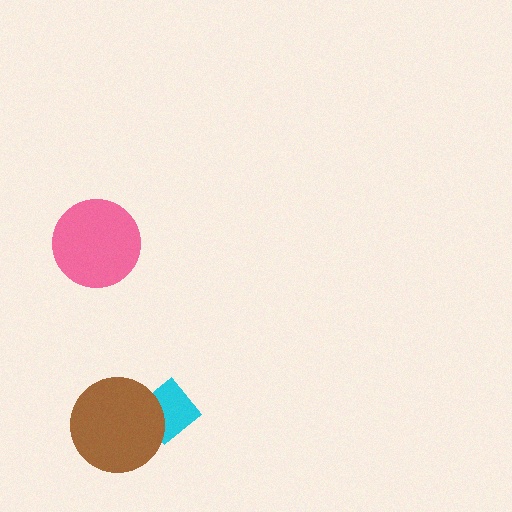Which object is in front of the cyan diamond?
The brown circle is in front of the cyan diamond.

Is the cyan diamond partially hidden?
Yes, it is partially covered by another shape.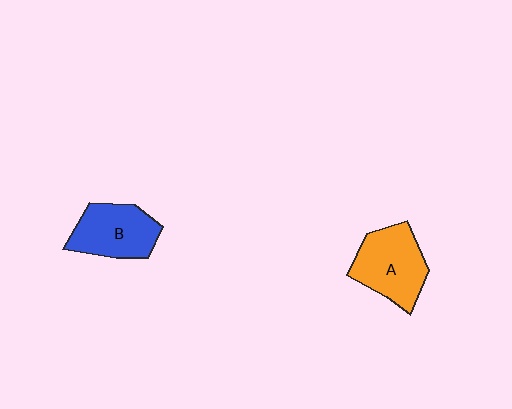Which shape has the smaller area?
Shape B (blue).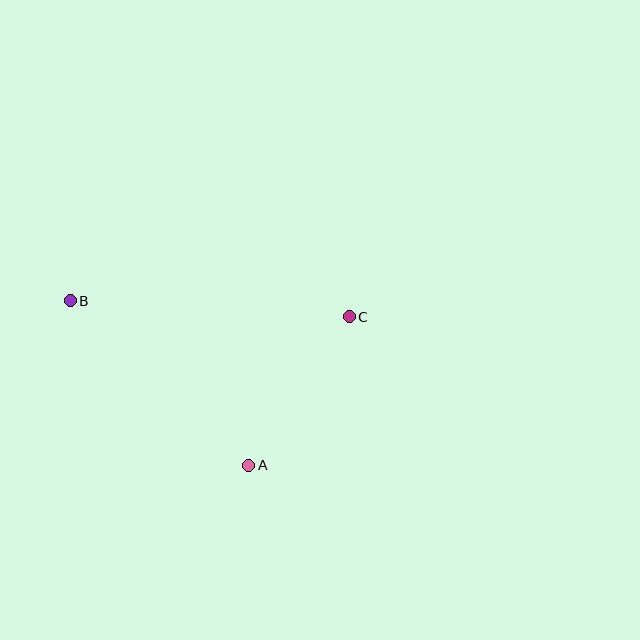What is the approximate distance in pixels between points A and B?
The distance between A and B is approximately 243 pixels.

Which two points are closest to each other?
Points A and C are closest to each other.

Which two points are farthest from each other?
Points B and C are farthest from each other.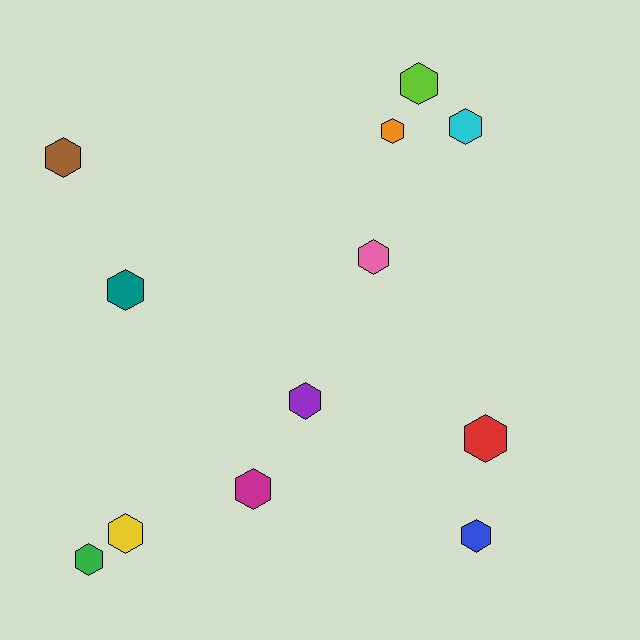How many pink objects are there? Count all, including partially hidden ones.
There is 1 pink object.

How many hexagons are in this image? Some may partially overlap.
There are 12 hexagons.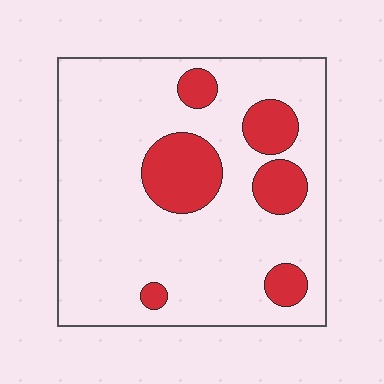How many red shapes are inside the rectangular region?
6.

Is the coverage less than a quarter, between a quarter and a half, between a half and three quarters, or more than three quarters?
Less than a quarter.